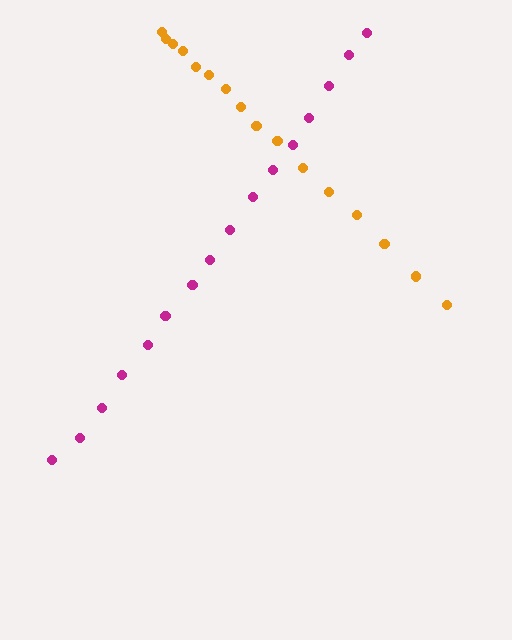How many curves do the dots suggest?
There are 2 distinct paths.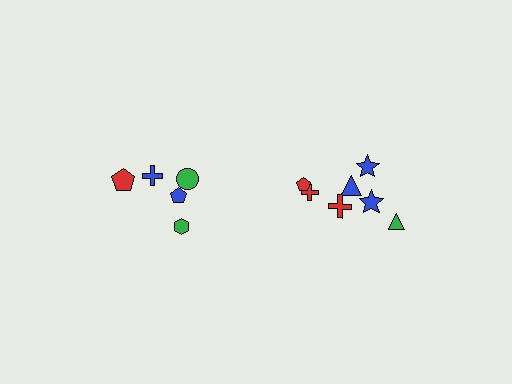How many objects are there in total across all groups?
There are 12 objects.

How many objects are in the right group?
There are 7 objects.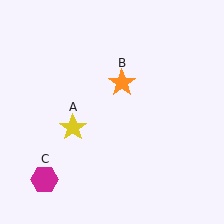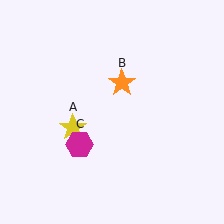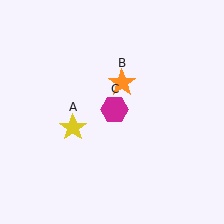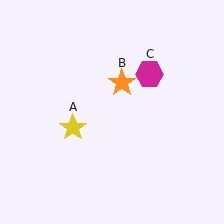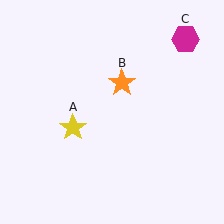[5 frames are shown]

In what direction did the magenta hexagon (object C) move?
The magenta hexagon (object C) moved up and to the right.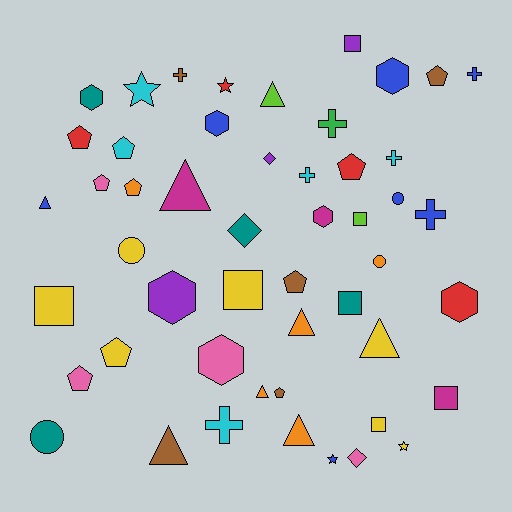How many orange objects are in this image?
There are 5 orange objects.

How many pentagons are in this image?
There are 10 pentagons.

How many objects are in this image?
There are 50 objects.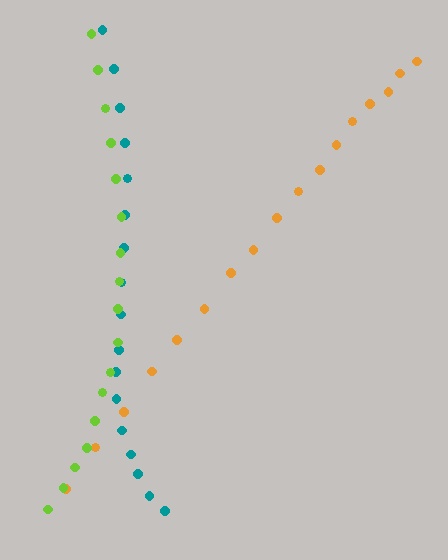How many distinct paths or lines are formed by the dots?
There are 3 distinct paths.